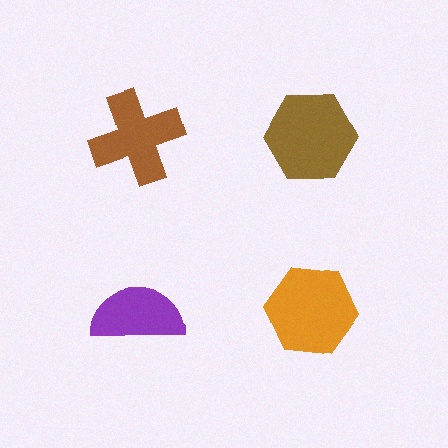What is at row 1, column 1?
A brown cross.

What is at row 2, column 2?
An orange hexagon.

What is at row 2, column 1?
A purple semicircle.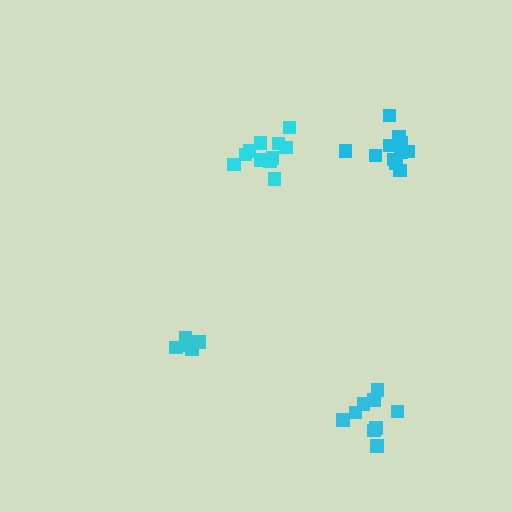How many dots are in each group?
Group 1: 5 dots, Group 2: 11 dots, Group 3: 11 dots, Group 4: 9 dots (36 total).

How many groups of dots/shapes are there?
There are 4 groups.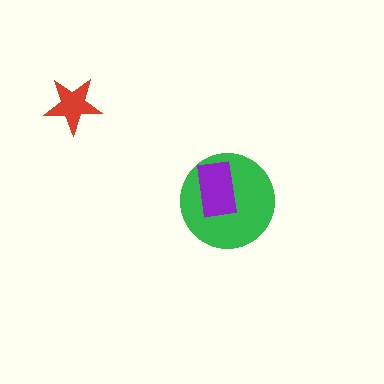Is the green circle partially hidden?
Yes, it is partially covered by another shape.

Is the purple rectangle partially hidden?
No, no other shape covers it.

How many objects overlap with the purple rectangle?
1 object overlaps with the purple rectangle.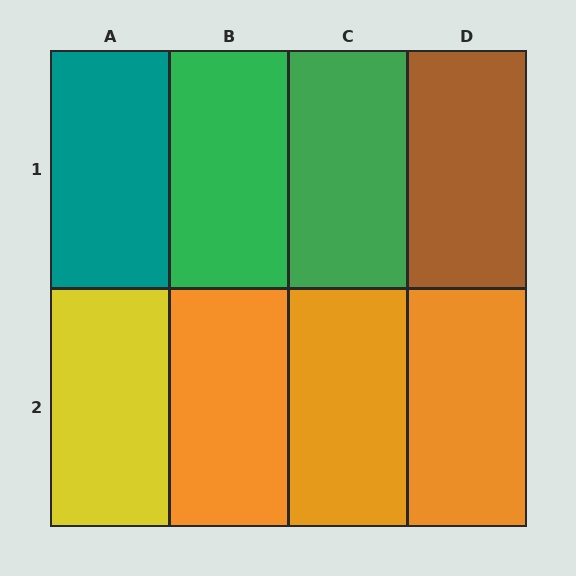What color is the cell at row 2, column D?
Orange.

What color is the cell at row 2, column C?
Orange.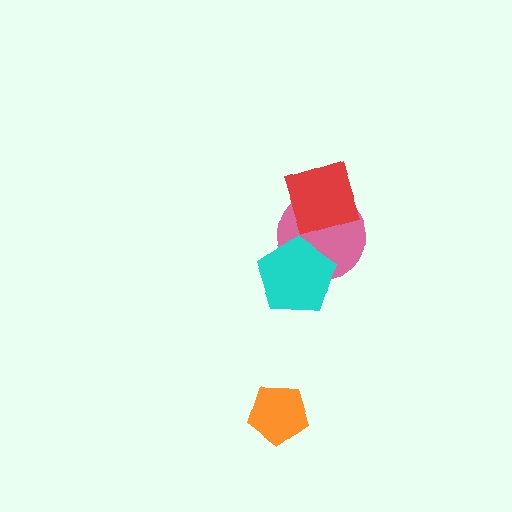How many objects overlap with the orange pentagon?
0 objects overlap with the orange pentagon.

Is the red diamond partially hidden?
No, no other shape covers it.